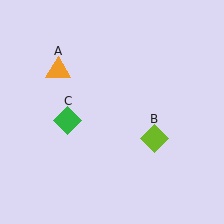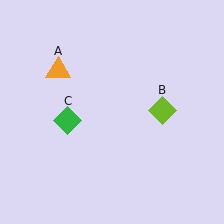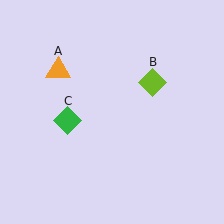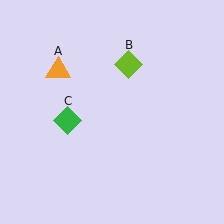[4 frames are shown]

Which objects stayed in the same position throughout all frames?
Orange triangle (object A) and green diamond (object C) remained stationary.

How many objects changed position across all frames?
1 object changed position: lime diamond (object B).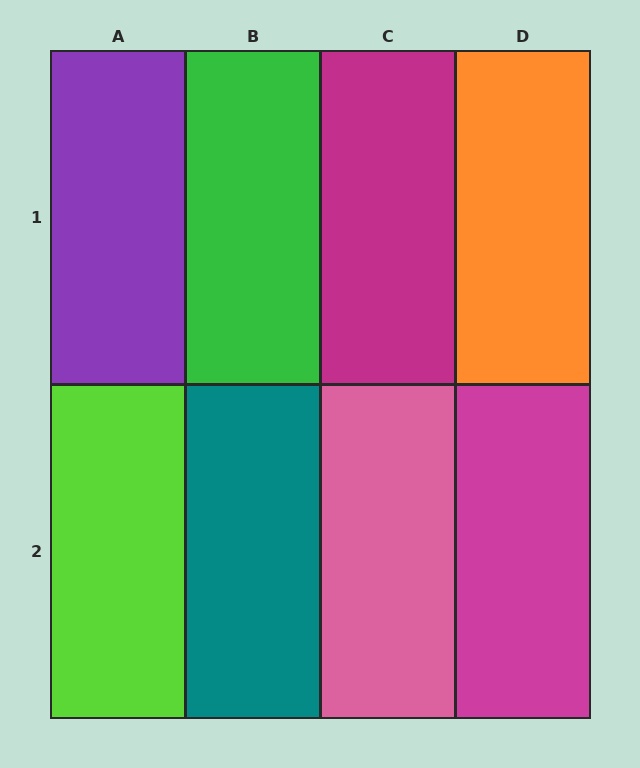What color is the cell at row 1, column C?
Magenta.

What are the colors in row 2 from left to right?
Lime, teal, pink, magenta.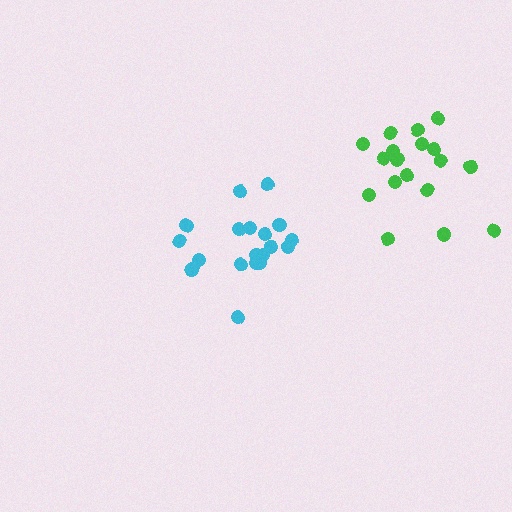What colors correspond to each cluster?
The clusters are colored: green, cyan.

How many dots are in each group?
Group 1: 18 dots, Group 2: 19 dots (37 total).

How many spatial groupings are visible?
There are 2 spatial groupings.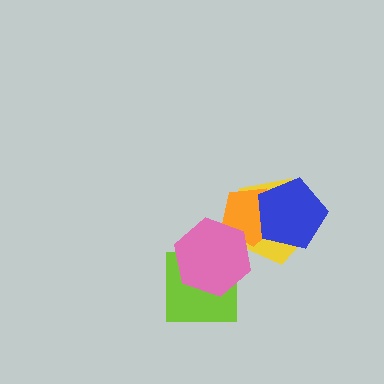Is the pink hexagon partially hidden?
No, no other shape covers it.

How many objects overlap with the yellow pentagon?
3 objects overlap with the yellow pentagon.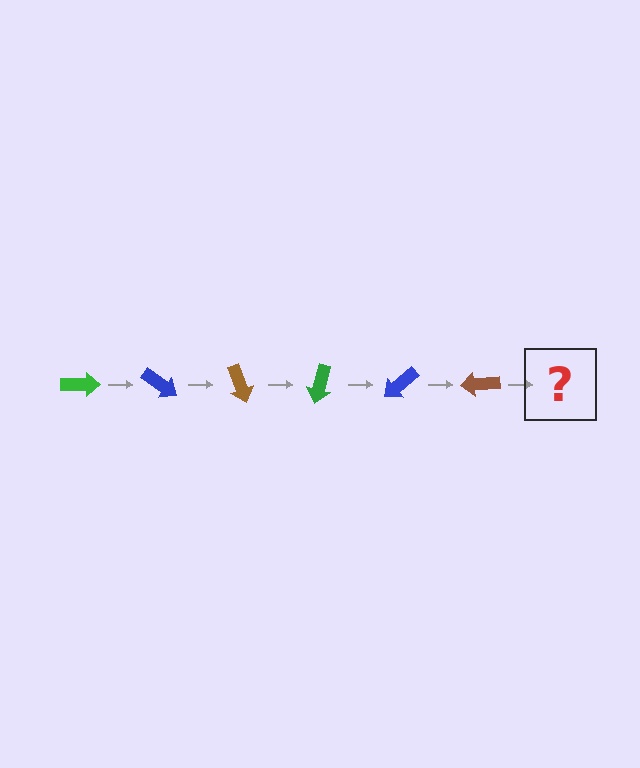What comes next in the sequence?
The next element should be a green arrow, rotated 210 degrees from the start.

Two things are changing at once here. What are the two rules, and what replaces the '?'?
The two rules are that it rotates 35 degrees each step and the color cycles through green, blue, and brown. The '?' should be a green arrow, rotated 210 degrees from the start.